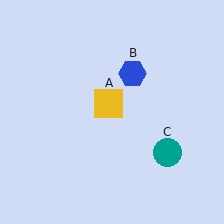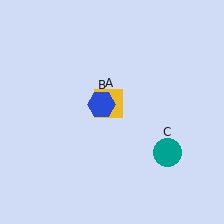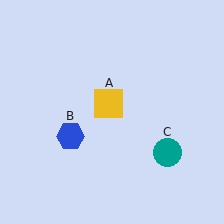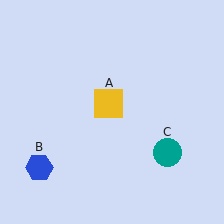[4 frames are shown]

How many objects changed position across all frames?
1 object changed position: blue hexagon (object B).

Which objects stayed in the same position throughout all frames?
Yellow square (object A) and teal circle (object C) remained stationary.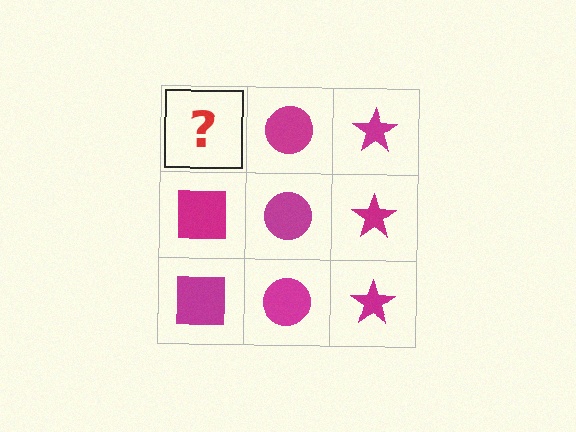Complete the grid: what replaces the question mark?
The question mark should be replaced with a magenta square.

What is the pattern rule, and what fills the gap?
The rule is that each column has a consistent shape. The gap should be filled with a magenta square.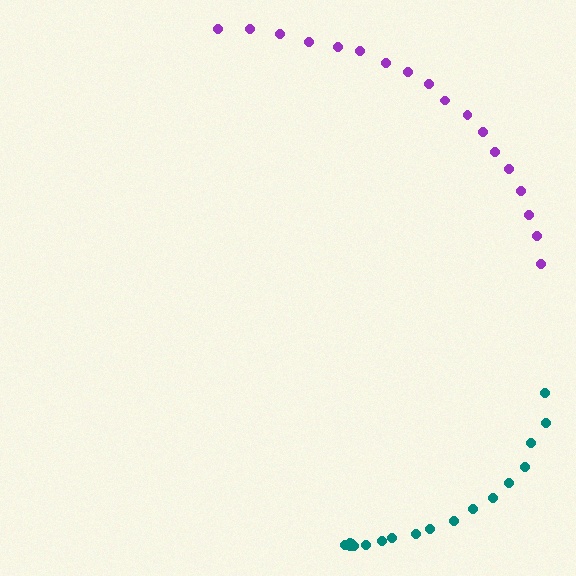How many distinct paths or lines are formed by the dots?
There are 2 distinct paths.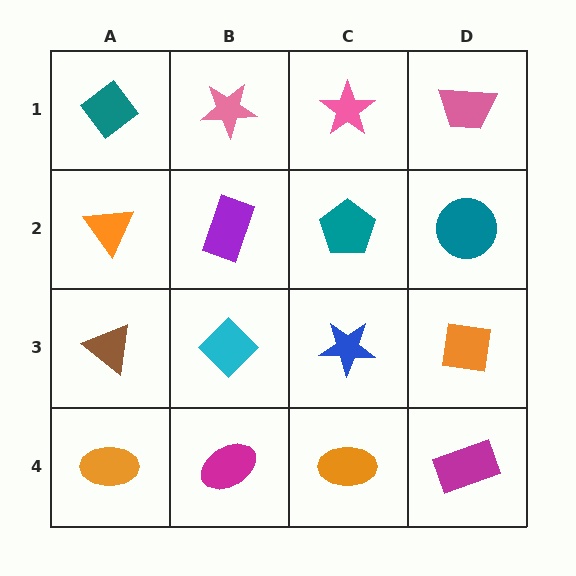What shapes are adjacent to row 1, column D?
A teal circle (row 2, column D), a pink star (row 1, column C).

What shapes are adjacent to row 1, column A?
An orange triangle (row 2, column A), a pink star (row 1, column B).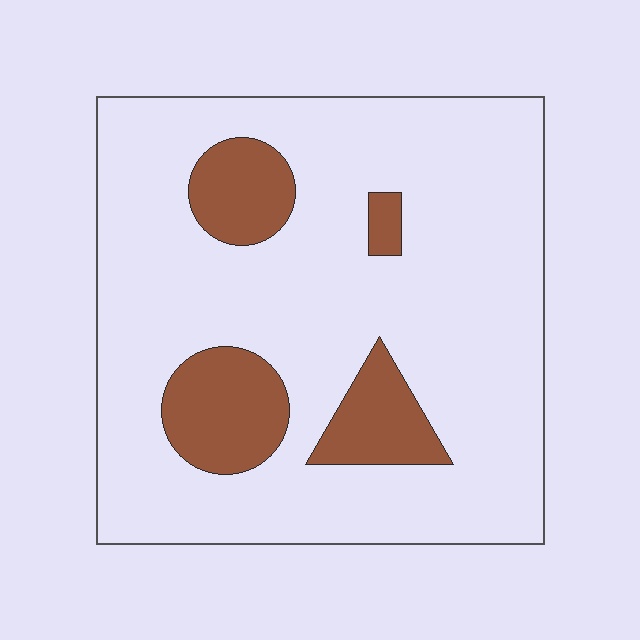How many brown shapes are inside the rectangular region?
4.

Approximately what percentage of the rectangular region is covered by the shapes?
Approximately 15%.